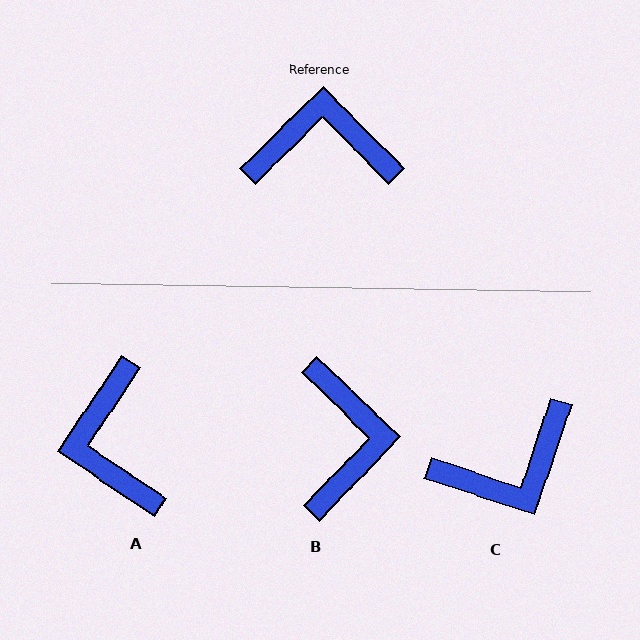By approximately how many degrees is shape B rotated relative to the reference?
Approximately 89 degrees clockwise.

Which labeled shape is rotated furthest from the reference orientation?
C, about 153 degrees away.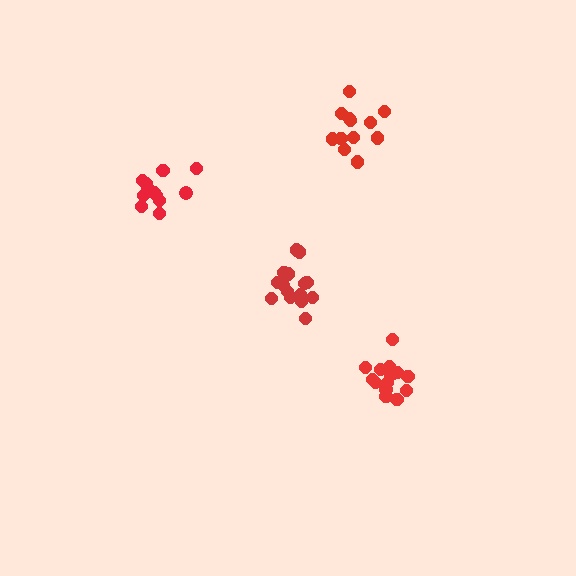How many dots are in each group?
Group 1: 16 dots, Group 2: 12 dots, Group 3: 12 dots, Group 4: 15 dots (55 total).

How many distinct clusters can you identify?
There are 4 distinct clusters.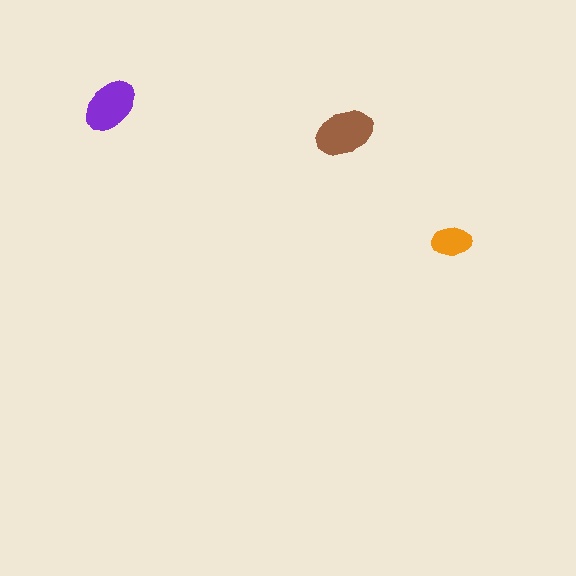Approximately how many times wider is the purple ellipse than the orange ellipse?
About 1.5 times wider.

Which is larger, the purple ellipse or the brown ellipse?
The brown one.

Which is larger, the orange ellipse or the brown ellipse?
The brown one.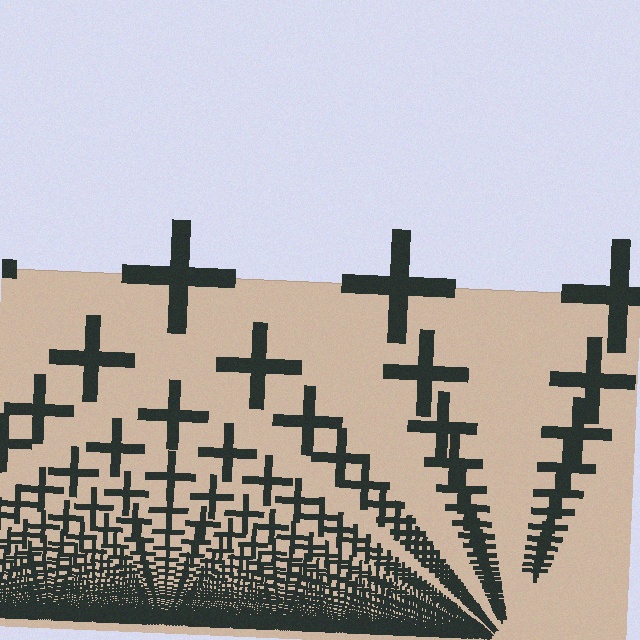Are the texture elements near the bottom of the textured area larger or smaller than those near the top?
Smaller. The gradient is inverted — elements near the bottom are smaller and denser.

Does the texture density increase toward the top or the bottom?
Density increases toward the bottom.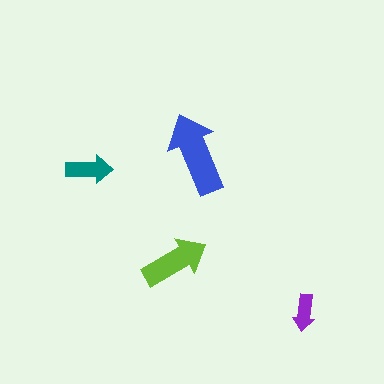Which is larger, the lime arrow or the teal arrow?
The lime one.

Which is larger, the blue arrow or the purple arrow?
The blue one.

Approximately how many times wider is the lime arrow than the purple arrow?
About 2 times wider.